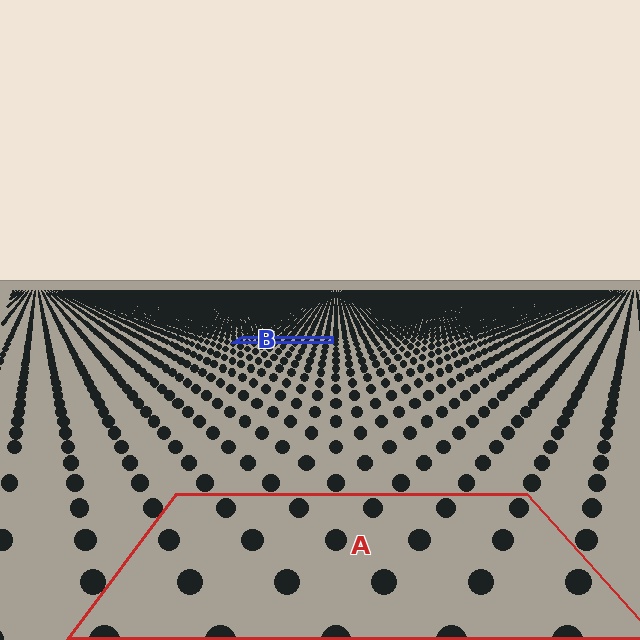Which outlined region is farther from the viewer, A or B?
Region B is farther from the viewer — the texture elements inside it appear smaller and more densely packed.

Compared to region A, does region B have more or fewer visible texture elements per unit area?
Region B has more texture elements per unit area — they are packed more densely because it is farther away.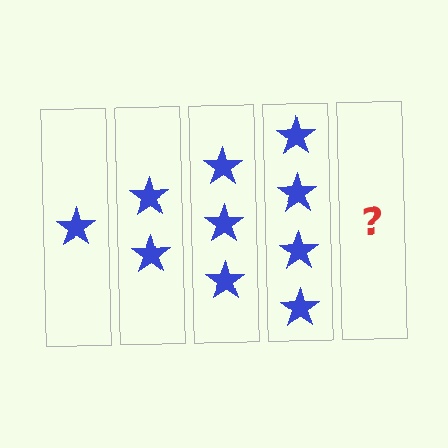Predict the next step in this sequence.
The next step is 5 stars.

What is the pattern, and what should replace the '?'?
The pattern is that each step adds one more star. The '?' should be 5 stars.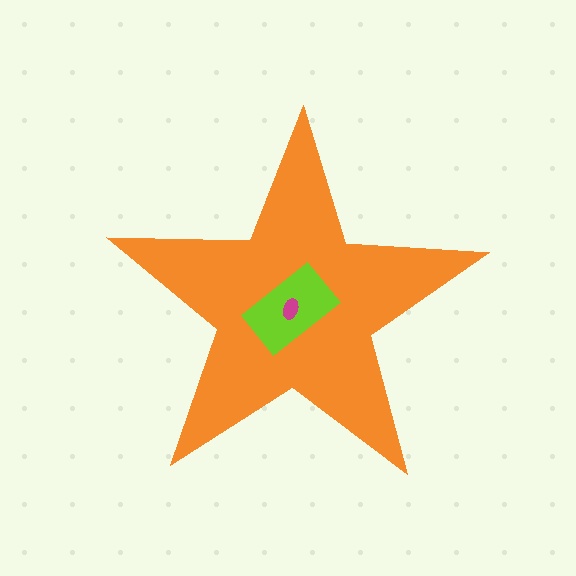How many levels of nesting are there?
3.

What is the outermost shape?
The orange star.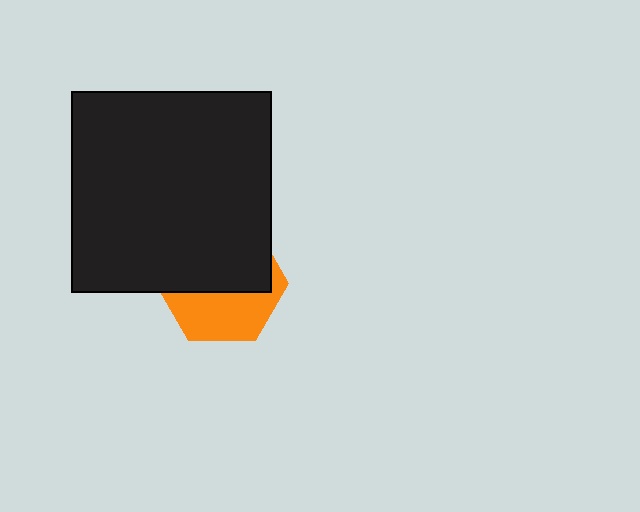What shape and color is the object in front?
The object in front is a black square.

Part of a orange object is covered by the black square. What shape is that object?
It is a hexagon.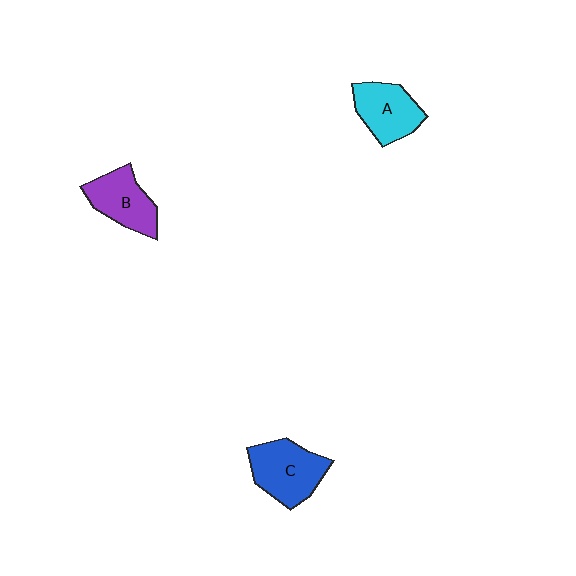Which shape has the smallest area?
Shape B (purple).